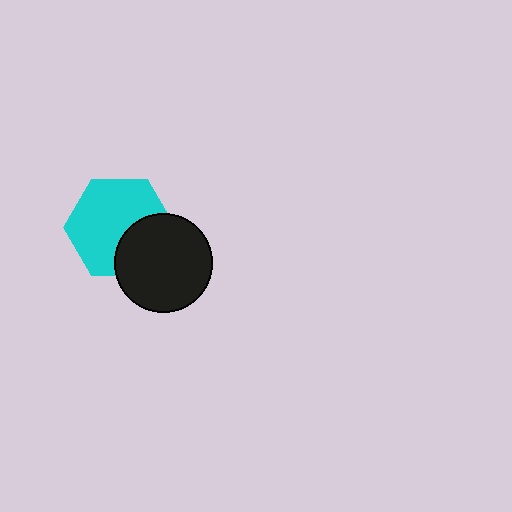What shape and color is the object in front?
The object in front is a black circle.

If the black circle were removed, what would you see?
You would see the complete cyan hexagon.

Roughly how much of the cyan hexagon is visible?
Most of it is visible (roughly 68%).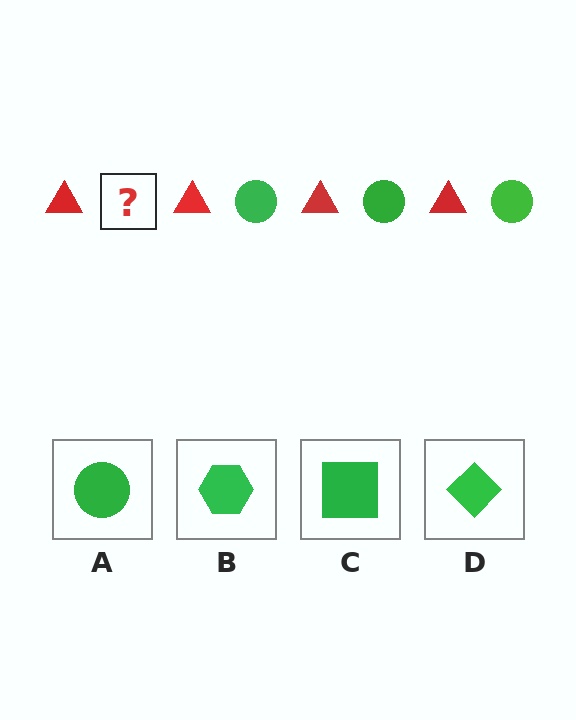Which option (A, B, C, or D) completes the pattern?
A.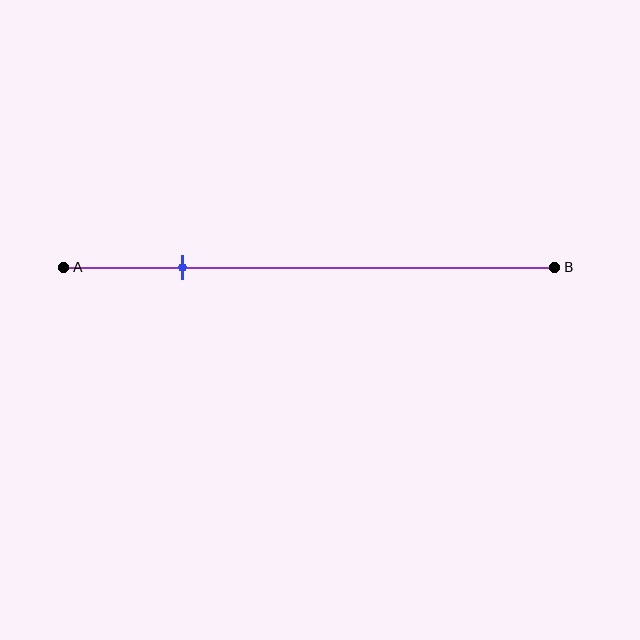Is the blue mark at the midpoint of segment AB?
No, the mark is at about 25% from A, not at the 50% midpoint.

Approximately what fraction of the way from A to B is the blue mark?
The blue mark is approximately 25% of the way from A to B.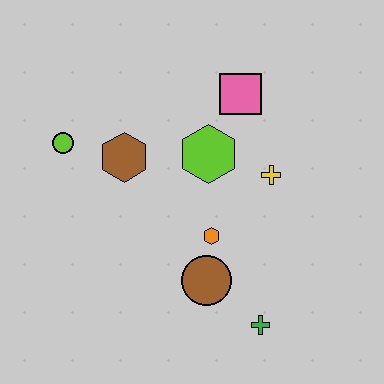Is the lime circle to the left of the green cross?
Yes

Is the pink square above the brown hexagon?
Yes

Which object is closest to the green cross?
The brown circle is closest to the green cross.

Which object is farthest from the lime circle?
The green cross is farthest from the lime circle.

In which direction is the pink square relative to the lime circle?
The pink square is to the right of the lime circle.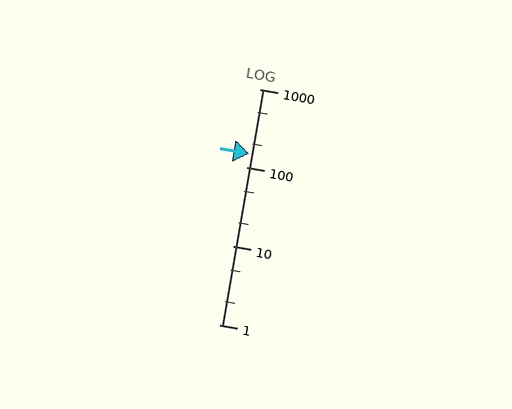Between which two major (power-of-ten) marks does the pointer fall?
The pointer is between 100 and 1000.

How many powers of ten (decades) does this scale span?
The scale spans 3 decades, from 1 to 1000.